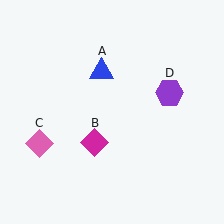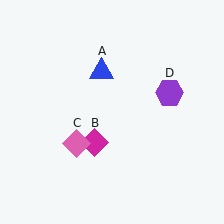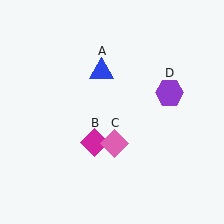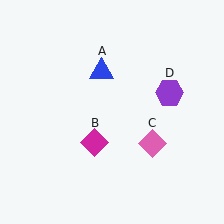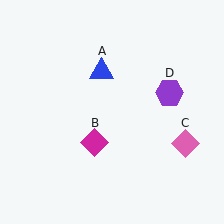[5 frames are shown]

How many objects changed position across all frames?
1 object changed position: pink diamond (object C).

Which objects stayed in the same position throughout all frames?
Blue triangle (object A) and magenta diamond (object B) and purple hexagon (object D) remained stationary.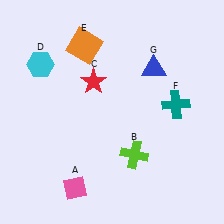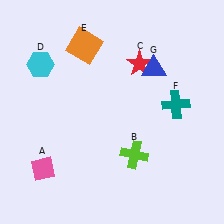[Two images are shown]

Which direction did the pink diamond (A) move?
The pink diamond (A) moved left.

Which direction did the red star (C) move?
The red star (C) moved right.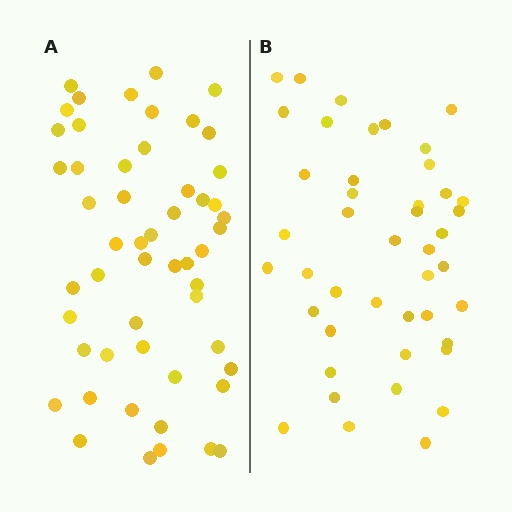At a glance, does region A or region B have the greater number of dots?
Region A (the left region) has more dots.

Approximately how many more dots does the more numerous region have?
Region A has roughly 8 or so more dots than region B.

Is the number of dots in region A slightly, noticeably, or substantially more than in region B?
Region A has only slightly more — the two regions are fairly close. The ratio is roughly 1.2 to 1.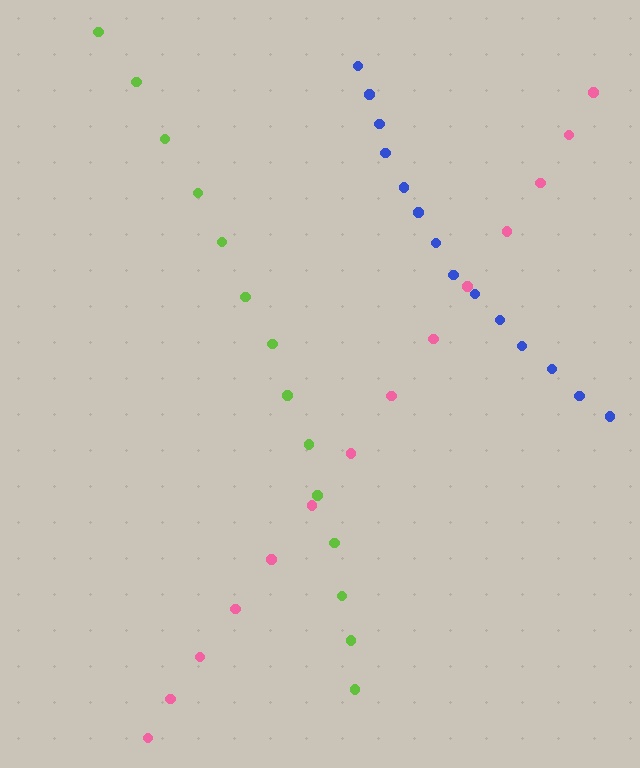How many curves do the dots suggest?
There are 3 distinct paths.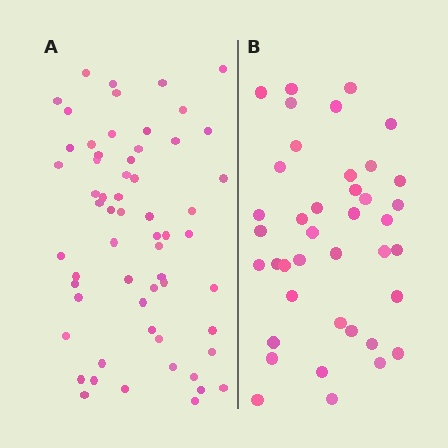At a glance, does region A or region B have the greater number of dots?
Region A (the left region) has more dots.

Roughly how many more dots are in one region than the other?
Region A has approximately 20 more dots than region B.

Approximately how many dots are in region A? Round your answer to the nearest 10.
About 60 dots.